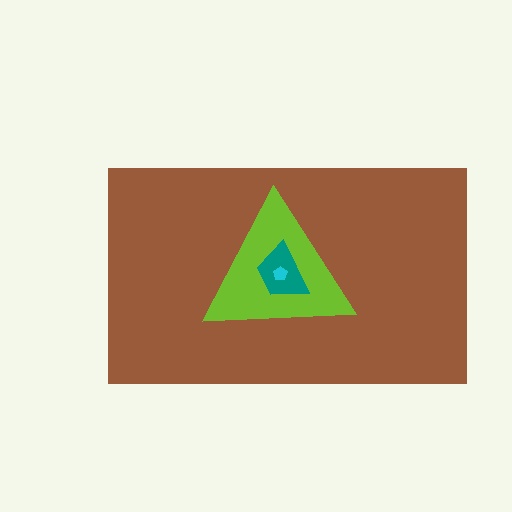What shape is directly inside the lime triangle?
The teal trapezoid.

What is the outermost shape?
The brown rectangle.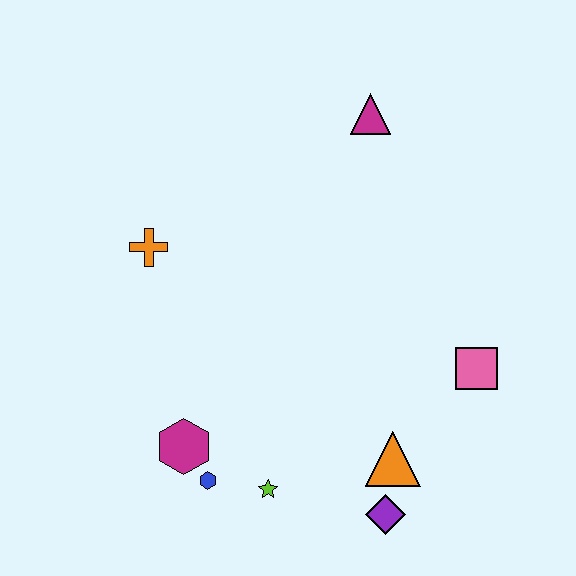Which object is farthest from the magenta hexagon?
The magenta triangle is farthest from the magenta hexagon.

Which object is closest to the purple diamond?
The orange triangle is closest to the purple diamond.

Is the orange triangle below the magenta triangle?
Yes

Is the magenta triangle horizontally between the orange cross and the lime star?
No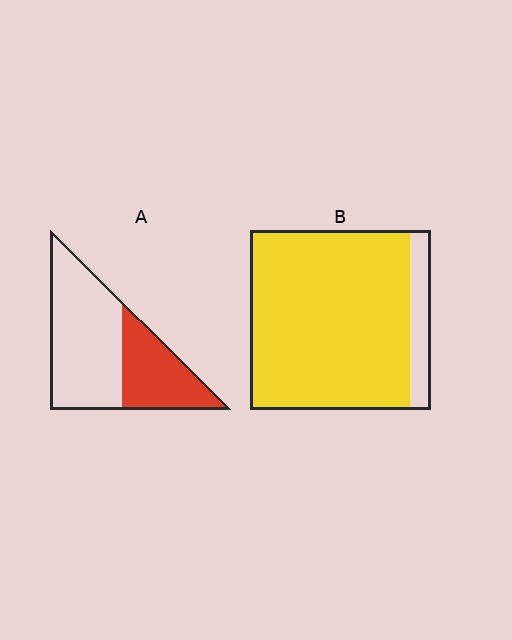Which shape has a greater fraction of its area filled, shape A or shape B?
Shape B.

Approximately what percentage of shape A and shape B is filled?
A is approximately 35% and B is approximately 90%.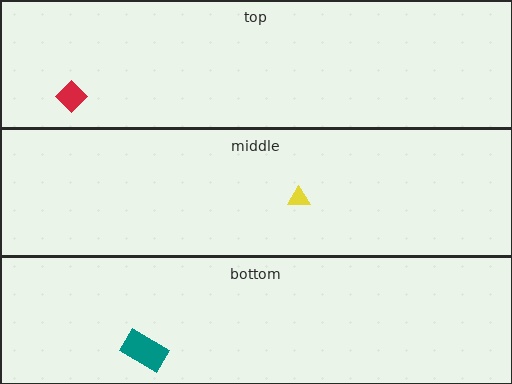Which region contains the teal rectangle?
The bottom region.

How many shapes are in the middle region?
1.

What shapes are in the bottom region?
The teal rectangle.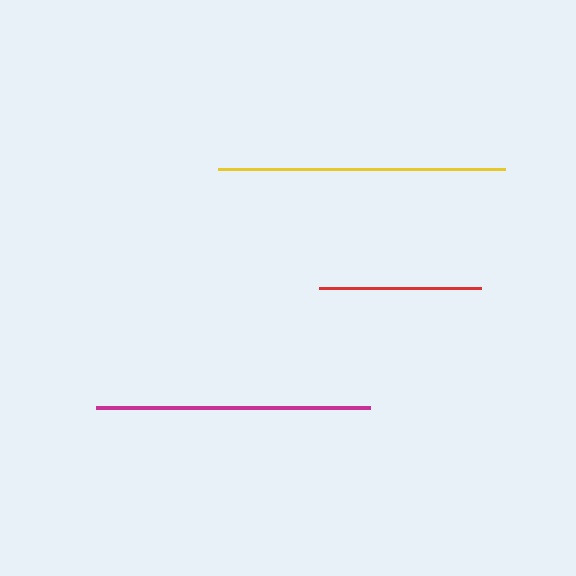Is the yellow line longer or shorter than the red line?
The yellow line is longer than the red line.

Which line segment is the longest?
The yellow line is the longest at approximately 287 pixels.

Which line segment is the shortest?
The red line is the shortest at approximately 162 pixels.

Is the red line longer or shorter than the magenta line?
The magenta line is longer than the red line.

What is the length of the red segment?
The red segment is approximately 162 pixels long.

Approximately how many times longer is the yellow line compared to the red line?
The yellow line is approximately 1.8 times the length of the red line.